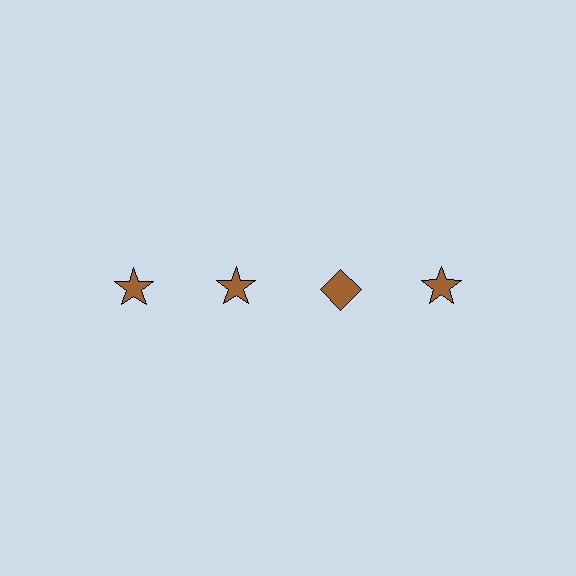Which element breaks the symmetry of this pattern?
The brown diamond in the top row, center column breaks the symmetry. All other shapes are brown stars.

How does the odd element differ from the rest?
It has a different shape: diamond instead of star.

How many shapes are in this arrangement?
There are 4 shapes arranged in a grid pattern.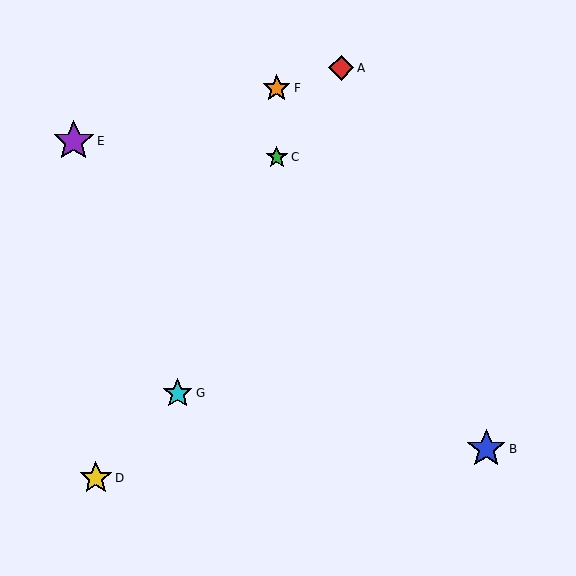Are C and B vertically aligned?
No, C is at x≈277 and B is at x≈486.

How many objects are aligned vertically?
2 objects (C, F) are aligned vertically.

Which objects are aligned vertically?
Objects C, F are aligned vertically.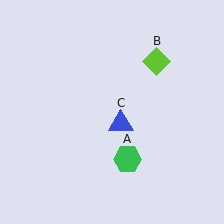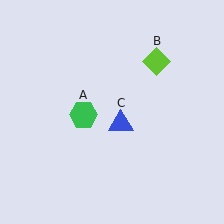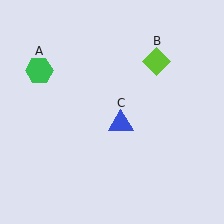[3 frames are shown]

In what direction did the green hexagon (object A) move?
The green hexagon (object A) moved up and to the left.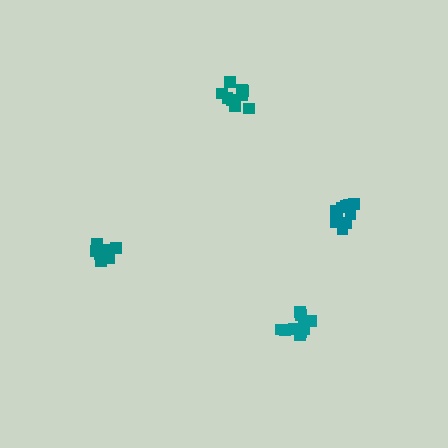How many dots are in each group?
Group 1: 10 dots, Group 2: 9 dots, Group 3: 9 dots, Group 4: 10 dots (38 total).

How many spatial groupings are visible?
There are 4 spatial groupings.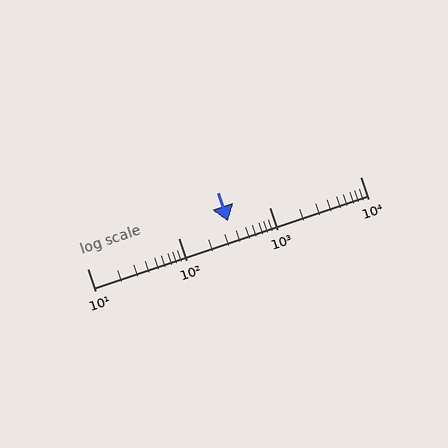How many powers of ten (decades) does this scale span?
The scale spans 3 decades, from 10 to 10000.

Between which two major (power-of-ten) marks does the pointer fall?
The pointer is between 100 and 1000.